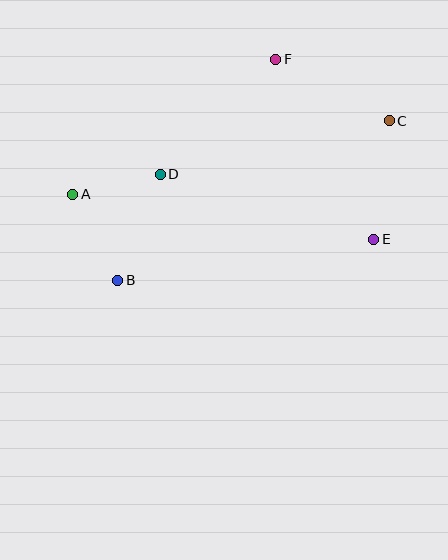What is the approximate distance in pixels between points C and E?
The distance between C and E is approximately 120 pixels.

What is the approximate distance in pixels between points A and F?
The distance between A and F is approximately 244 pixels.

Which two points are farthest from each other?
Points A and C are farthest from each other.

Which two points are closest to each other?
Points A and D are closest to each other.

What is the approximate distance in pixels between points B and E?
The distance between B and E is approximately 259 pixels.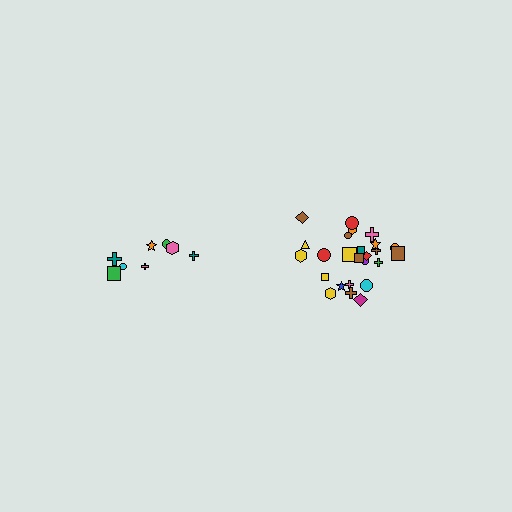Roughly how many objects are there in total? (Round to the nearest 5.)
Roughly 35 objects in total.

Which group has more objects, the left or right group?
The right group.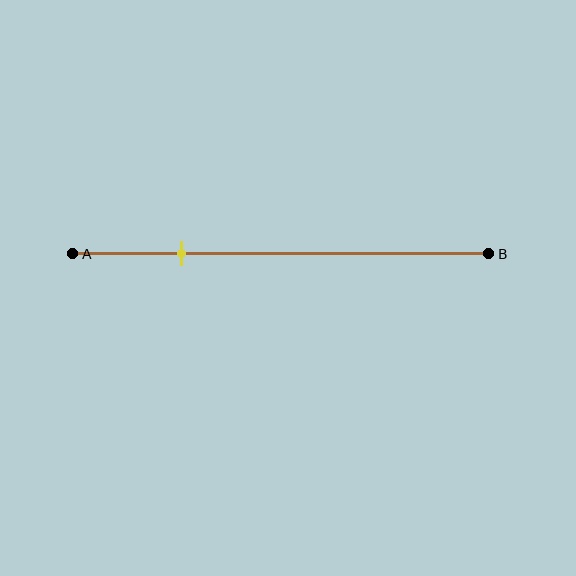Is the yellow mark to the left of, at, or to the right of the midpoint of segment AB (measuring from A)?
The yellow mark is to the left of the midpoint of segment AB.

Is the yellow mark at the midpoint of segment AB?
No, the mark is at about 25% from A, not at the 50% midpoint.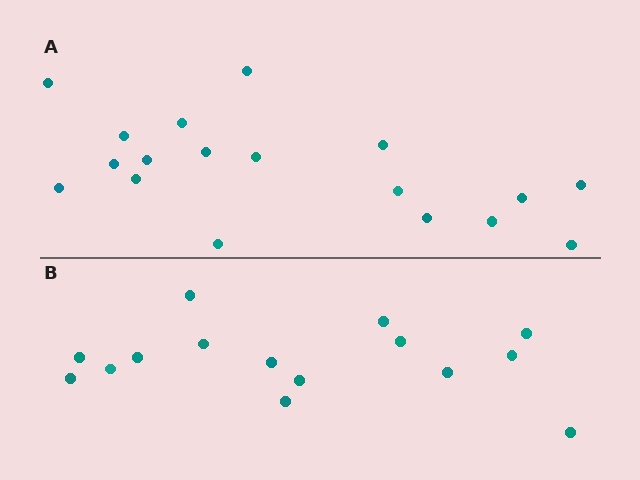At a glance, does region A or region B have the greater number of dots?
Region A (the top region) has more dots.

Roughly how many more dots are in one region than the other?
Region A has just a few more — roughly 2 or 3 more dots than region B.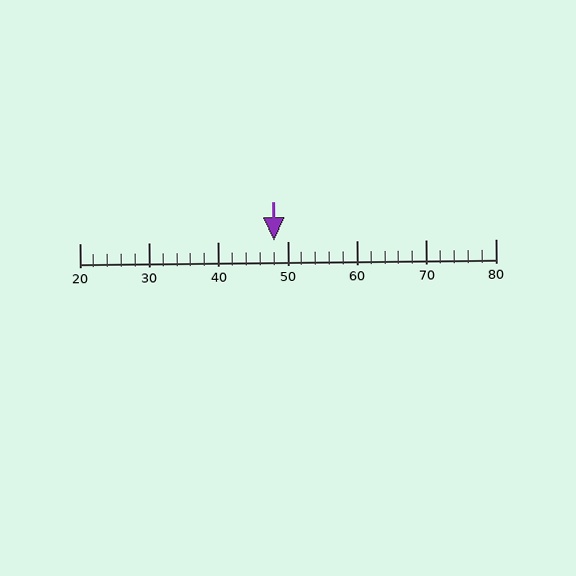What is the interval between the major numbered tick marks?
The major tick marks are spaced 10 units apart.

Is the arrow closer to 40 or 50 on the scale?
The arrow is closer to 50.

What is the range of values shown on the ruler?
The ruler shows values from 20 to 80.